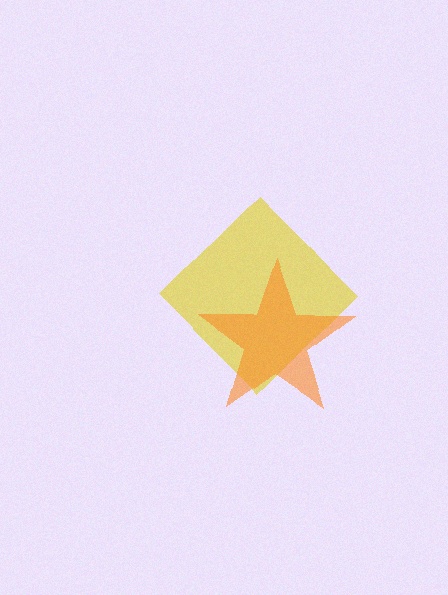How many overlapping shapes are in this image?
There are 2 overlapping shapes in the image.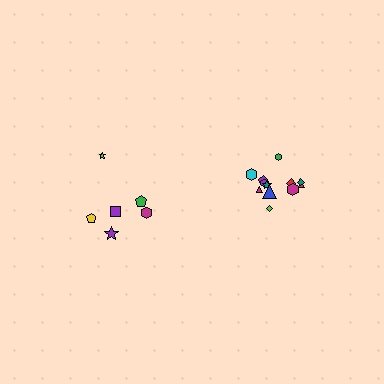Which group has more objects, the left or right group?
The right group.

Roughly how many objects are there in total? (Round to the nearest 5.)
Roughly 20 objects in total.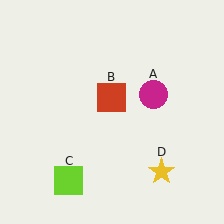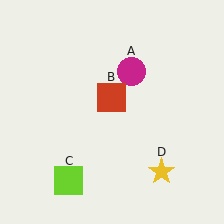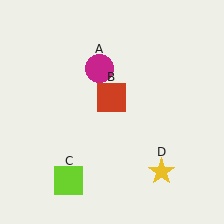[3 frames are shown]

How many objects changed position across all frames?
1 object changed position: magenta circle (object A).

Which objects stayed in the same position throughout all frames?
Red square (object B) and lime square (object C) and yellow star (object D) remained stationary.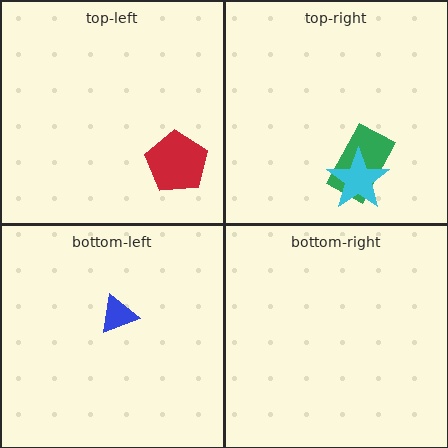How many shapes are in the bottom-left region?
1.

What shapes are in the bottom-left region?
The blue triangle.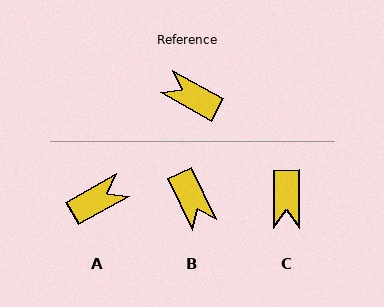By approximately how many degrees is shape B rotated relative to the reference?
Approximately 145 degrees counter-clockwise.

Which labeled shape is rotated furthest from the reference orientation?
B, about 145 degrees away.